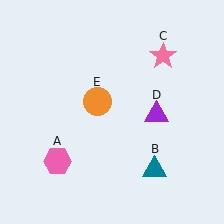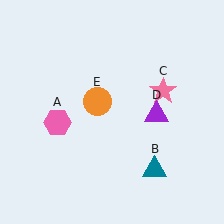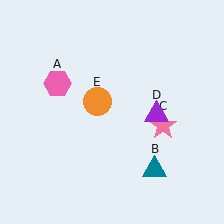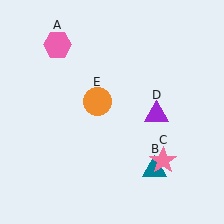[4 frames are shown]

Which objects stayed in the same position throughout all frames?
Teal triangle (object B) and purple triangle (object D) and orange circle (object E) remained stationary.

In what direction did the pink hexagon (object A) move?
The pink hexagon (object A) moved up.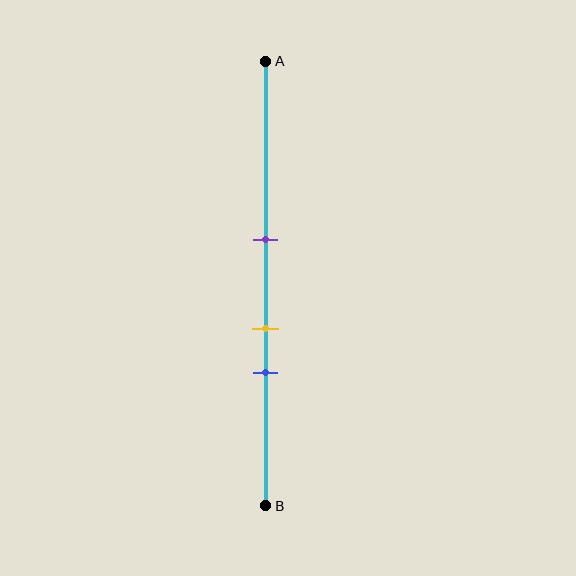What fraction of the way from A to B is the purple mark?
The purple mark is approximately 40% (0.4) of the way from A to B.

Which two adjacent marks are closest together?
The yellow and blue marks are the closest adjacent pair.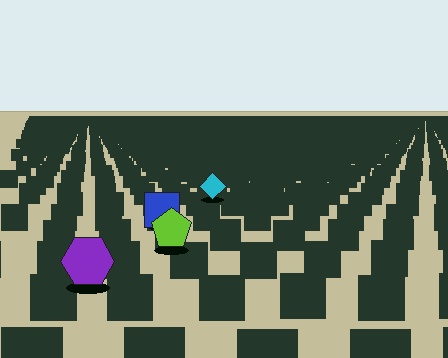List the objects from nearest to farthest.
From nearest to farthest: the purple hexagon, the lime pentagon, the blue square, the cyan diamond.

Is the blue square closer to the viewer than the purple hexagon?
No. The purple hexagon is closer — you can tell from the texture gradient: the ground texture is coarser near it.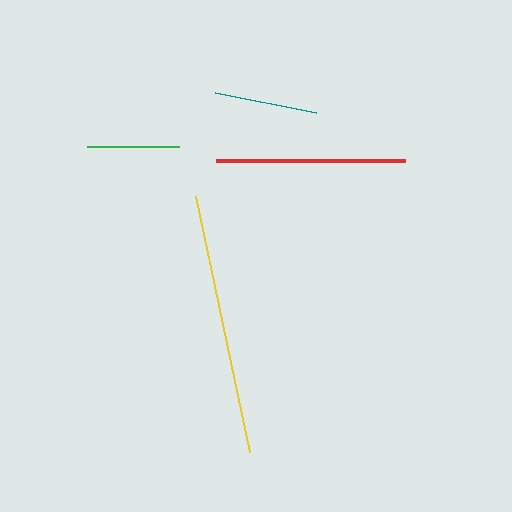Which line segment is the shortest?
The green line is the shortest at approximately 93 pixels.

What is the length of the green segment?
The green segment is approximately 93 pixels long.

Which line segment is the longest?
The yellow line is the longest at approximately 261 pixels.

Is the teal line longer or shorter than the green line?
The teal line is longer than the green line.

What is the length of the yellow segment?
The yellow segment is approximately 261 pixels long.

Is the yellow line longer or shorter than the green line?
The yellow line is longer than the green line.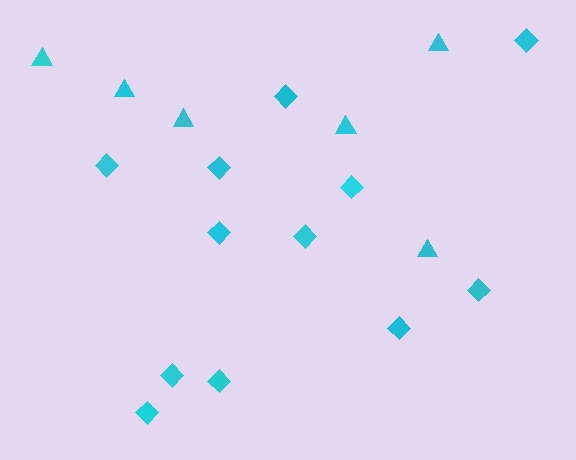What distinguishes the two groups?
There are 2 groups: one group of triangles (6) and one group of diamonds (12).